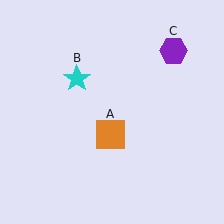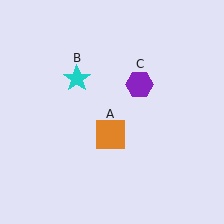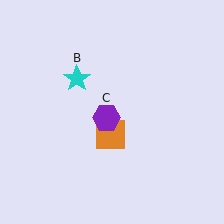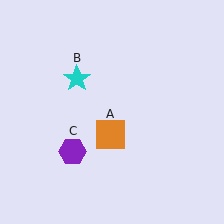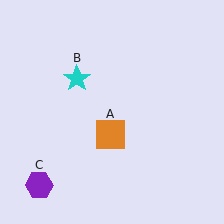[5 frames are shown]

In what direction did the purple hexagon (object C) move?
The purple hexagon (object C) moved down and to the left.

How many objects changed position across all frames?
1 object changed position: purple hexagon (object C).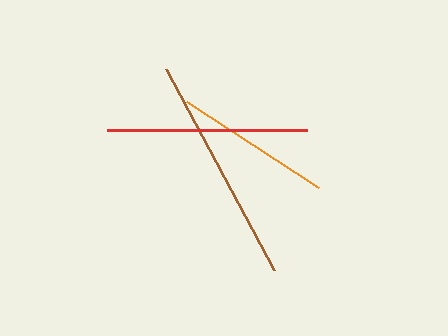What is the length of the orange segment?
The orange segment is approximately 158 pixels long.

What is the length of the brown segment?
The brown segment is approximately 229 pixels long.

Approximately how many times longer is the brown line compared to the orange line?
The brown line is approximately 1.4 times the length of the orange line.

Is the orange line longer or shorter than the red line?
The red line is longer than the orange line.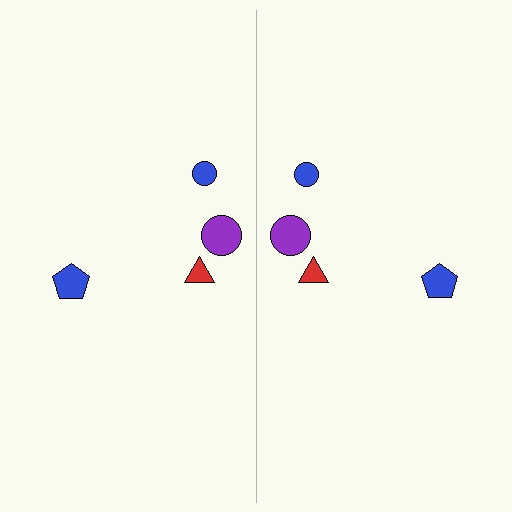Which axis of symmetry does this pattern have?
The pattern has a vertical axis of symmetry running through the center of the image.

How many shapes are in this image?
There are 8 shapes in this image.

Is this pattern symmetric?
Yes, this pattern has bilateral (reflection) symmetry.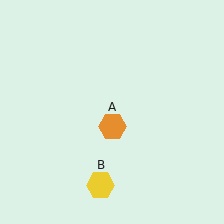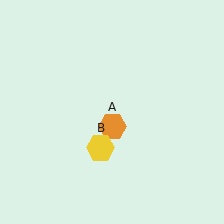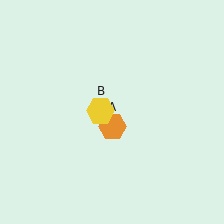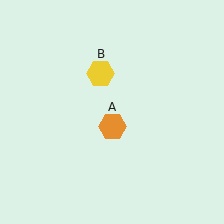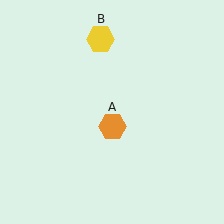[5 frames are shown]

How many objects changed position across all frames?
1 object changed position: yellow hexagon (object B).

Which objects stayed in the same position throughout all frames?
Orange hexagon (object A) remained stationary.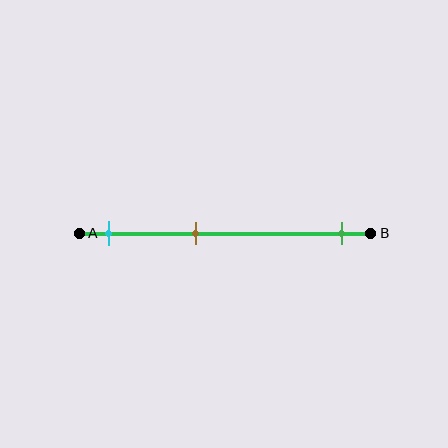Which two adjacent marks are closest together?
The cyan and brown marks are the closest adjacent pair.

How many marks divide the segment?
There are 3 marks dividing the segment.